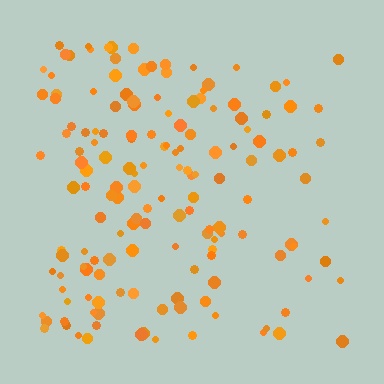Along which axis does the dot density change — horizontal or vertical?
Horizontal.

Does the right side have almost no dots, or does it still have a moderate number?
Still a moderate number, just noticeably fewer than the left.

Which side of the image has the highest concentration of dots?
The left.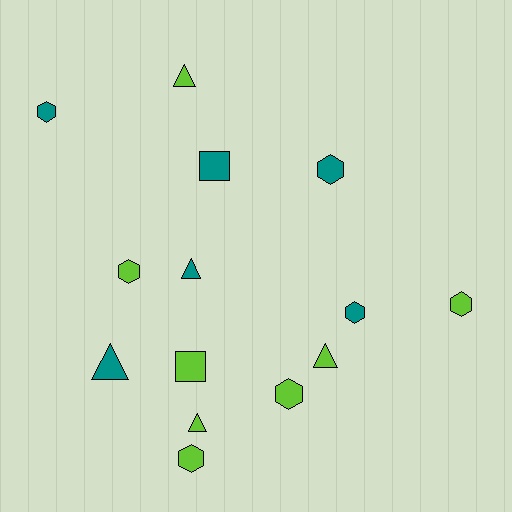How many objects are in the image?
There are 14 objects.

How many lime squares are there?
There is 1 lime square.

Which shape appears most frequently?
Hexagon, with 7 objects.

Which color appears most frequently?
Lime, with 8 objects.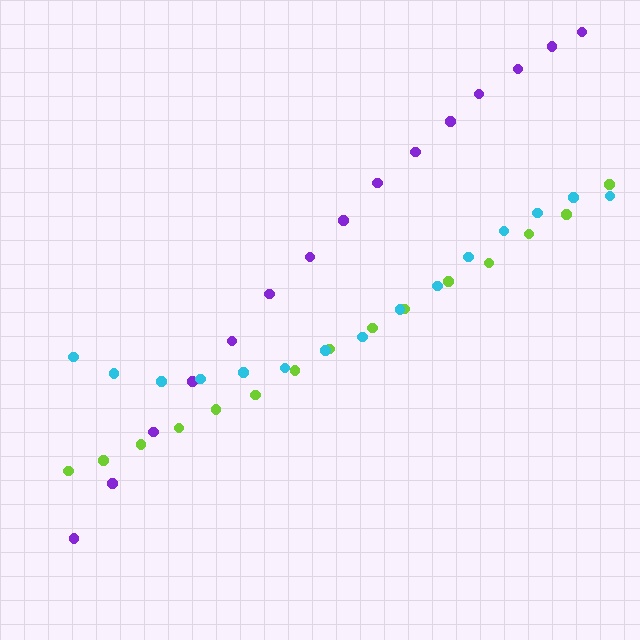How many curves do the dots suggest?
There are 3 distinct paths.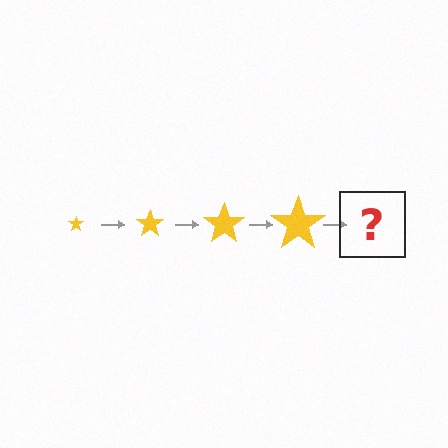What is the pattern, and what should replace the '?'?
The pattern is that the star gets progressively larger each step. The '?' should be a yellow star, larger than the previous one.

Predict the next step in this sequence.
The next step is a yellow star, larger than the previous one.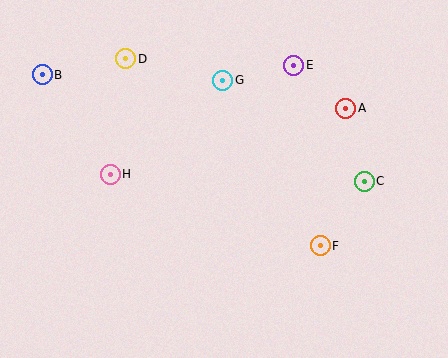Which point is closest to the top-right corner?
Point A is closest to the top-right corner.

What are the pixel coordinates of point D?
Point D is at (126, 59).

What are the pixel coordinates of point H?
Point H is at (110, 174).